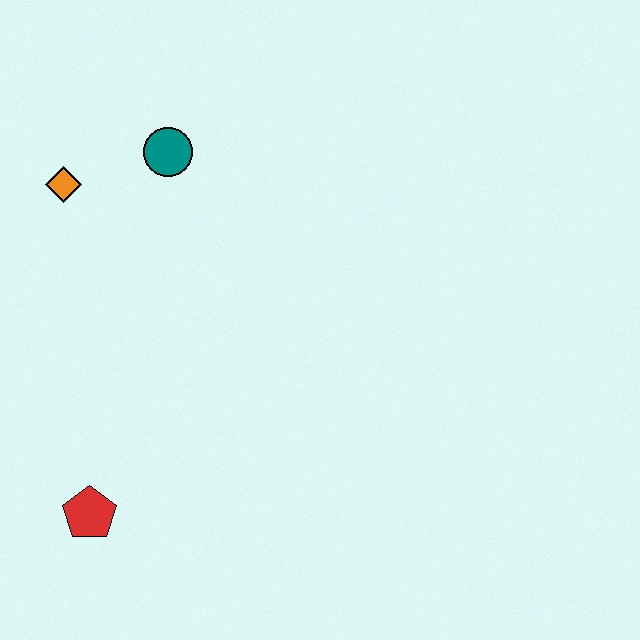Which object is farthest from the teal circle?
The red pentagon is farthest from the teal circle.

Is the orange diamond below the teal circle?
Yes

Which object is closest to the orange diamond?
The teal circle is closest to the orange diamond.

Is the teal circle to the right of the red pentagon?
Yes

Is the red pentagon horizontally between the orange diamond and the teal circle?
Yes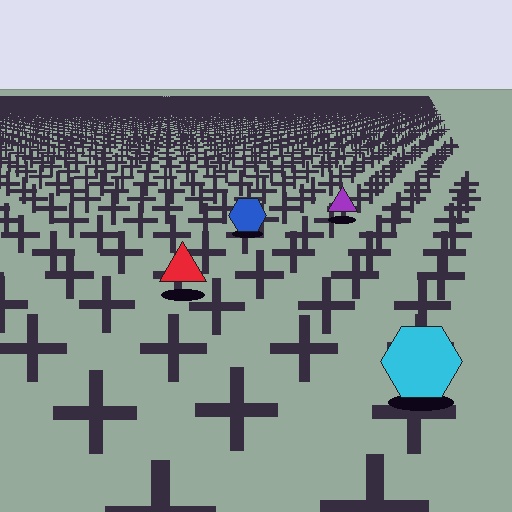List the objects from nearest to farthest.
From nearest to farthest: the cyan hexagon, the red triangle, the blue hexagon, the purple triangle.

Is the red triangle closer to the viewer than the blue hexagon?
Yes. The red triangle is closer — you can tell from the texture gradient: the ground texture is coarser near it.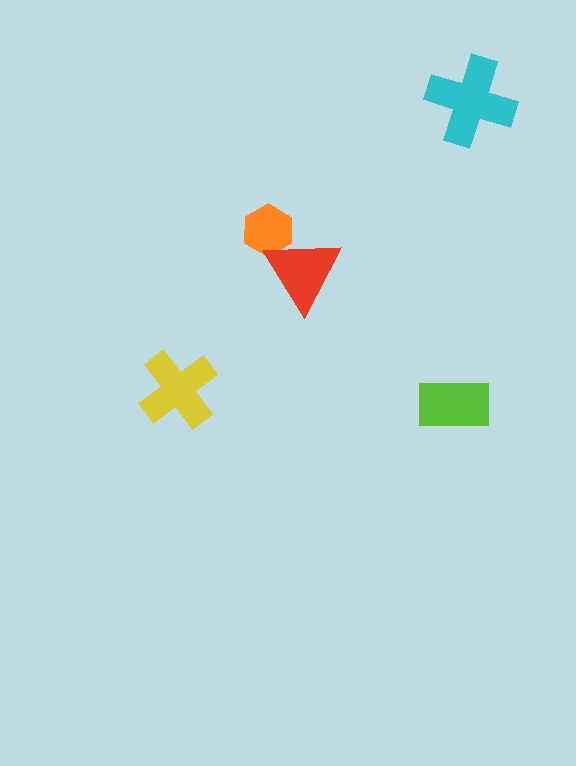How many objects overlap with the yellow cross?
0 objects overlap with the yellow cross.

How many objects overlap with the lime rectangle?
0 objects overlap with the lime rectangle.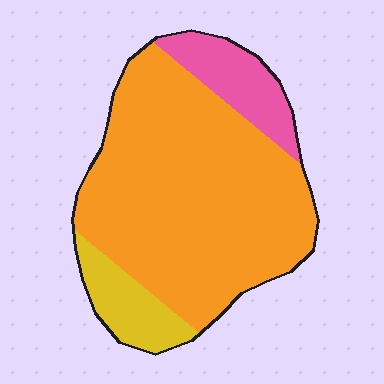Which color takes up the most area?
Orange, at roughly 75%.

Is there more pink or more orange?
Orange.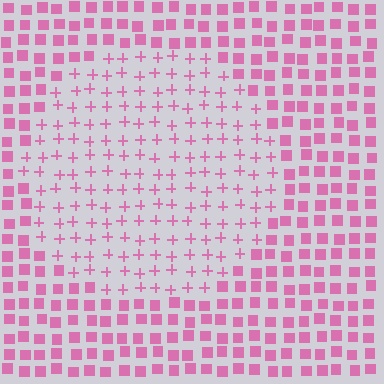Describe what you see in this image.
The image is filled with small pink elements arranged in a uniform grid. A circle-shaped region contains plus signs, while the surrounding area contains squares. The boundary is defined purely by the change in element shape.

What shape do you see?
I see a circle.